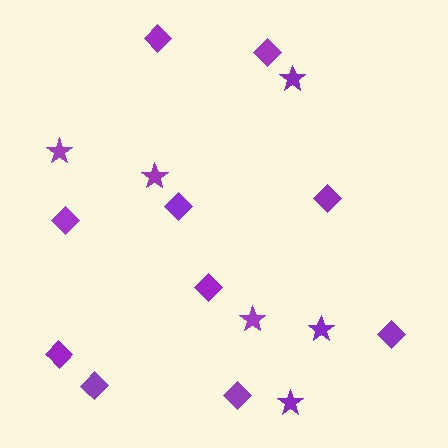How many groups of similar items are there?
There are 2 groups: one group of diamonds (10) and one group of stars (6).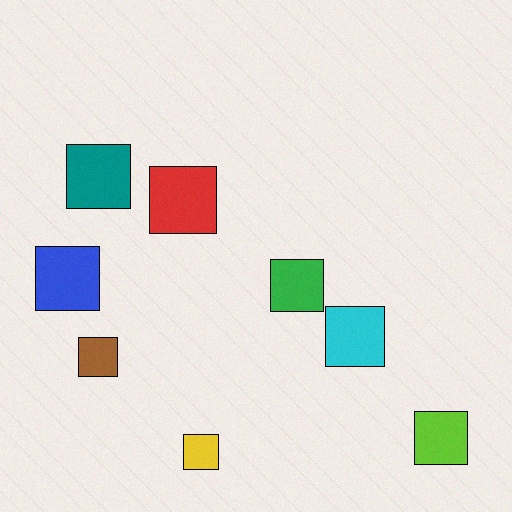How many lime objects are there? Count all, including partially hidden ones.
There is 1 lime object.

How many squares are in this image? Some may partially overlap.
There are 8 squares.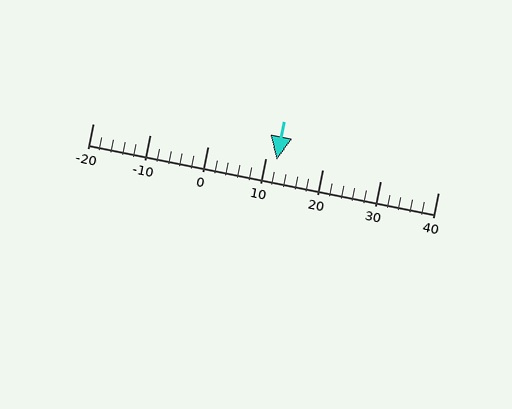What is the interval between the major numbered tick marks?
The major tick marks are spaced 10 units apart.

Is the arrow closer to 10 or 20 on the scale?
The arrow is closer to 10.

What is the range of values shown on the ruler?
The ruler shows values from -20 to 40.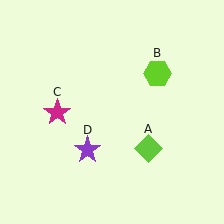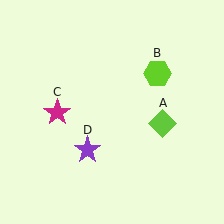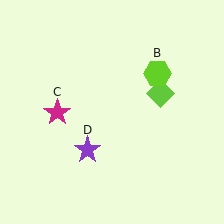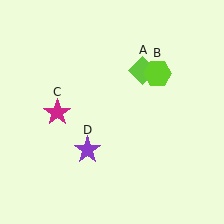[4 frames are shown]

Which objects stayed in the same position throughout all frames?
Lime hexagon (object B) and magenta star (object C) and purple star (object D) remained stationary.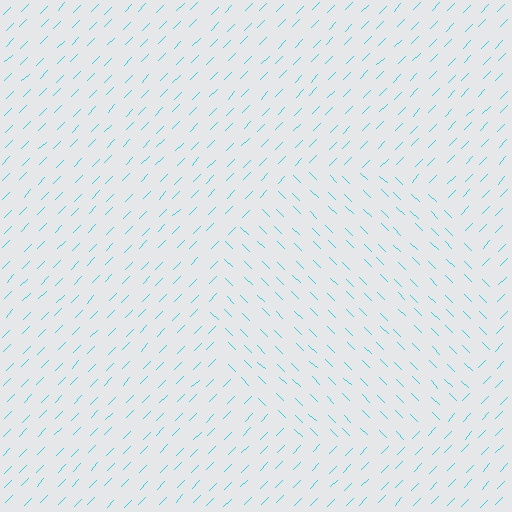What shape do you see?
I see a circle.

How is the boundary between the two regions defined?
The boundary is defined purely by a change in line orientation (approximately 90 degrees difference). All lines are the same color and thickness.